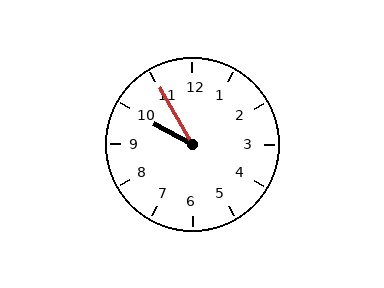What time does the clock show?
9:55.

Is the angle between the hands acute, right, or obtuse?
It is acute.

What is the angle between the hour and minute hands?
Approximately 32 degrees.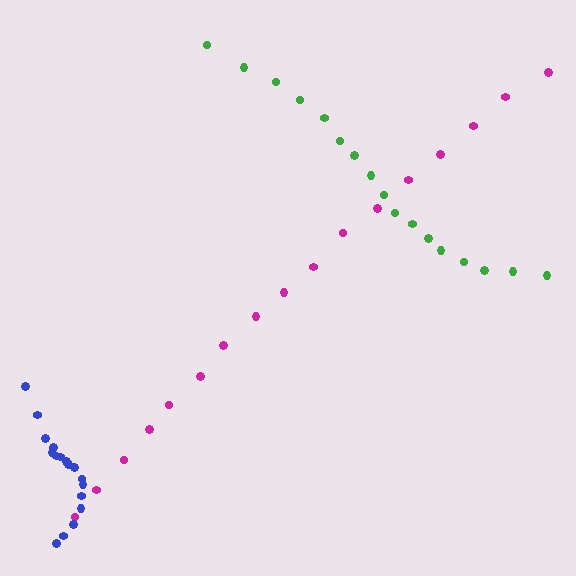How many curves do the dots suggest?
There are 3 distinct paths.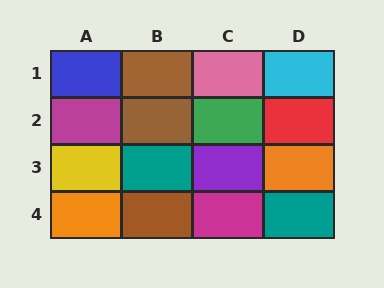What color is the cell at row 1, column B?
Brown.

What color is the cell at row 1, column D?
Cyan.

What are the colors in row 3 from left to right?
Yellow, teal, purple, orange.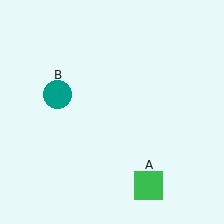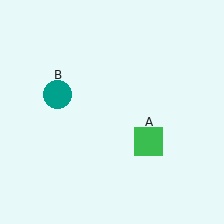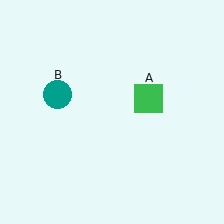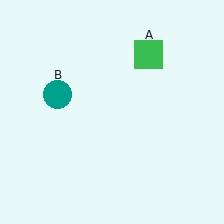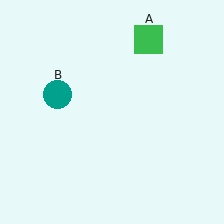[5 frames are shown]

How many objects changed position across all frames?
1 object changed position: green square (object A).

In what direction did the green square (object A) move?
The green square (object A) moved up.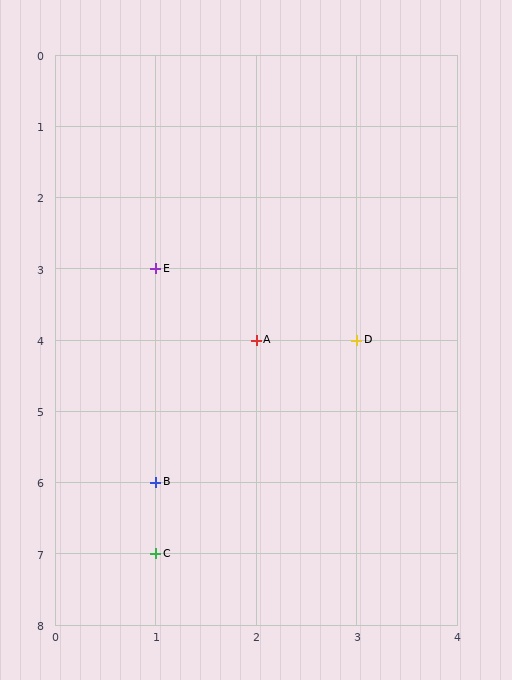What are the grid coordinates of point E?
Point E is at grid coordinates (1, 3).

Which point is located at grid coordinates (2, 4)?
Point A is at (2, 4).